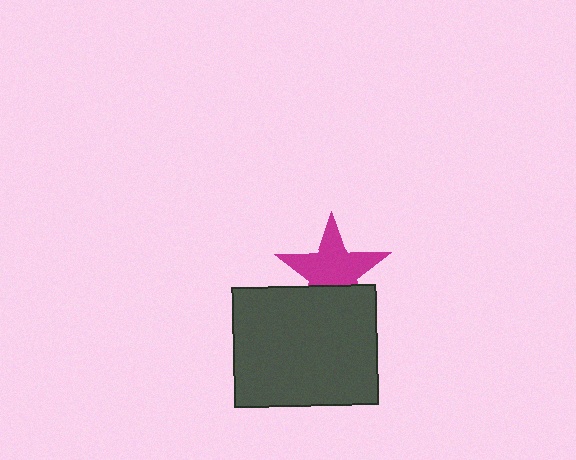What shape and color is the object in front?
The object in front is a dark gray rectangle.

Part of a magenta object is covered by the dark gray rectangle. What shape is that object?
It is a star.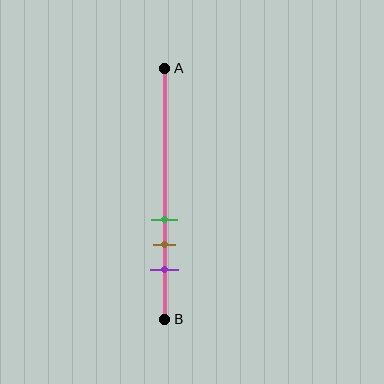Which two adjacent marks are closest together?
The green and brown marks are the closest adjacent pair.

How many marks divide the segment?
There are 3 marks dividing the segment.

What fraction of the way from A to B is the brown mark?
The brown mark is approximately 70% (0.7) of the way from A to B.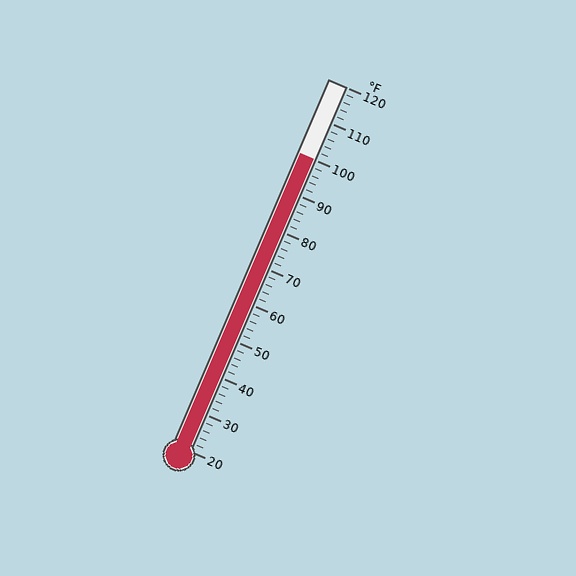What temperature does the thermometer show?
The thermometer shows approximately 100°F.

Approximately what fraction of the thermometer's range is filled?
The thermometer is filled to approximately 80% of its range.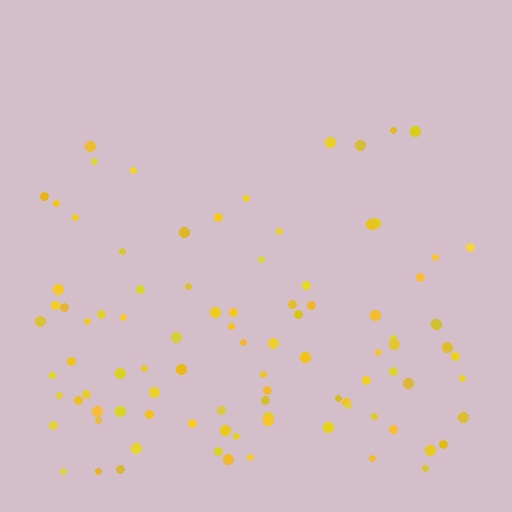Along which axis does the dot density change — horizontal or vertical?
Vertical.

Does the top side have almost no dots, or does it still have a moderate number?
Still a moderate number, just noticeably fewer than the bottom.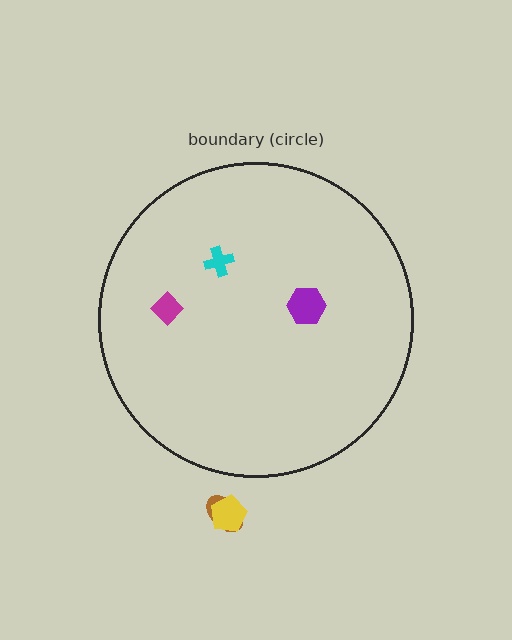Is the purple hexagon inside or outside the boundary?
Inside.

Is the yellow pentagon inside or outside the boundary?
Outside.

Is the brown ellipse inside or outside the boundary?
Outside.